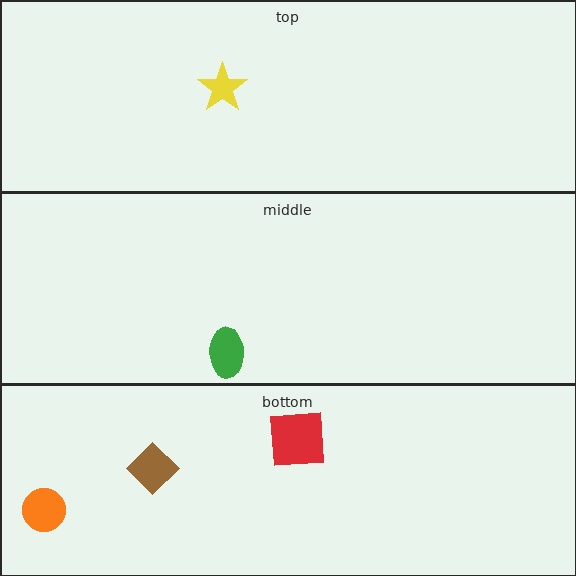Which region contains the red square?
The bottom region.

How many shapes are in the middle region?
1.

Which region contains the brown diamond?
The bottom region.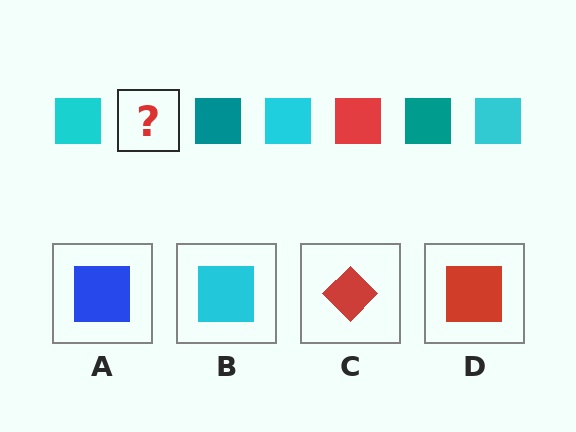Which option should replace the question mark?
Option D.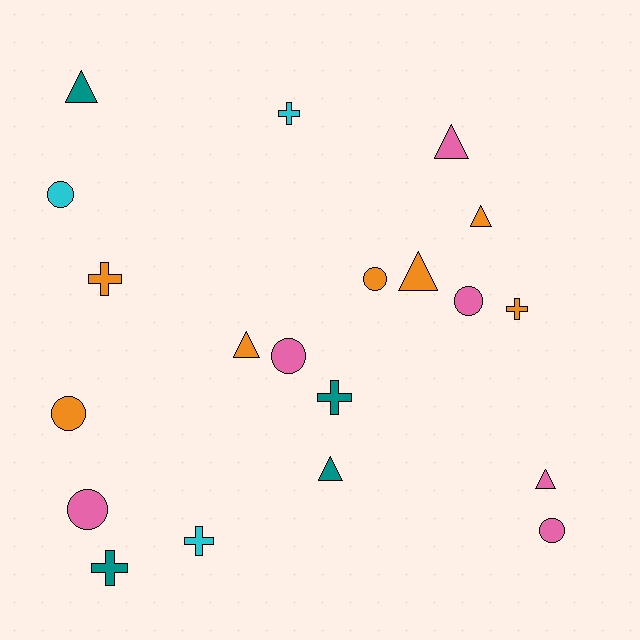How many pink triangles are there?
There are 2 pink triangles.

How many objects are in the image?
There are 20 objects.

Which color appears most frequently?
Orange, with 7 objects.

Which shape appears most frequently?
Circle, with 7 objects.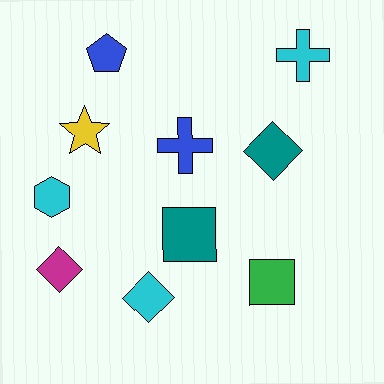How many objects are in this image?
There are 10 objects.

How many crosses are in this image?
There are 2 crosses.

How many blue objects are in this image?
There are 2 blue objects.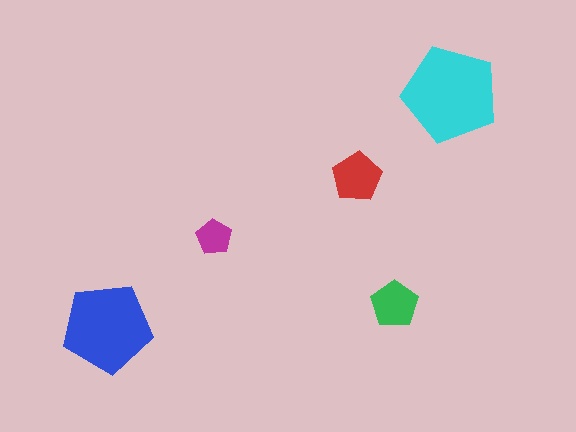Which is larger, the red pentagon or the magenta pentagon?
The red one.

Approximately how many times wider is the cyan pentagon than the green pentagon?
About 2 times wider.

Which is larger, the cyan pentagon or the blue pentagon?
The cyan one.